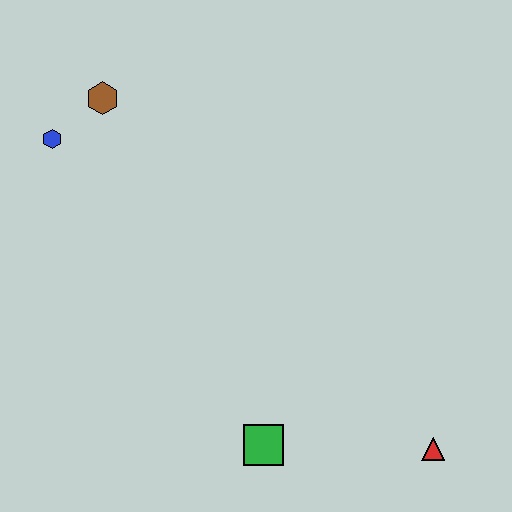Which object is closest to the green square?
The red triangle is closest to the green square.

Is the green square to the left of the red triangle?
Yes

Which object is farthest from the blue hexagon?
The red triangle is farthest from the blue hexagon.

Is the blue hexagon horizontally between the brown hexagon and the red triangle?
No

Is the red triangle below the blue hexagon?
Yes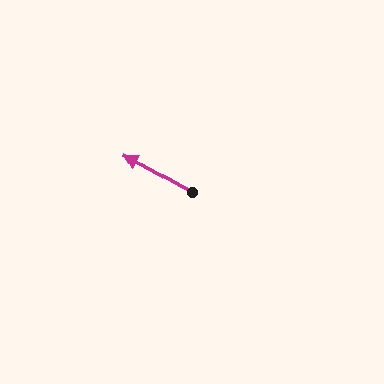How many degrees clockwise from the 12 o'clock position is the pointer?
Approximately 299 degrees.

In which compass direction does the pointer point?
Northwest.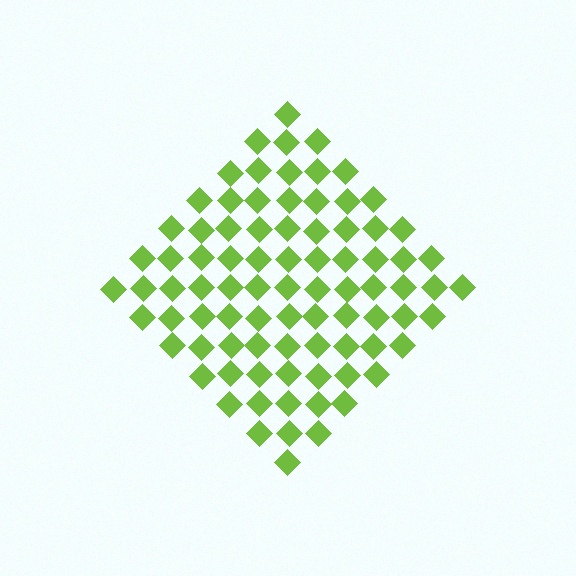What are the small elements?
The small elements are diamonds.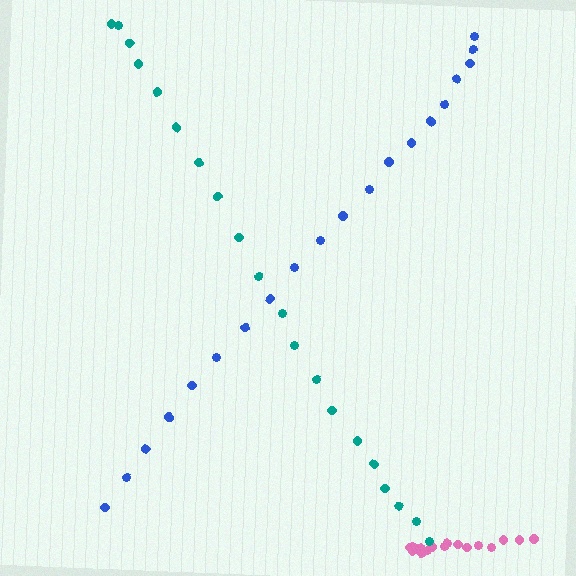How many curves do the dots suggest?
There are 3 distinct paths.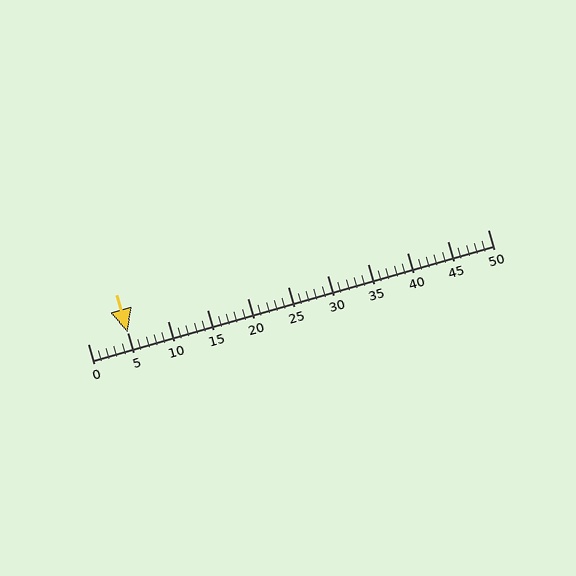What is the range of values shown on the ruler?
The ruler shows values from 0 to 50.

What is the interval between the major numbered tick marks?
The major tick marks are spaced 5 units apart.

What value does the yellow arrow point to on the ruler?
The yellow arrow points to approximately 5.